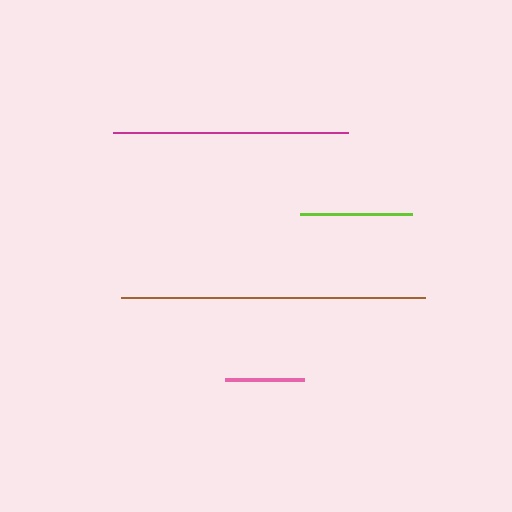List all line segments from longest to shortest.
From longest to shortest: brown, magenta, lime, pink.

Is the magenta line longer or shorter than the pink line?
The magenta line is longer than the pink line.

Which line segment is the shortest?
The pink line is the shortest at approximately 79 pixels.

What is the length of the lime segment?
The lime segment is approximately 111 pixels long.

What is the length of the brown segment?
The brown segment is approximately 304 pixels long.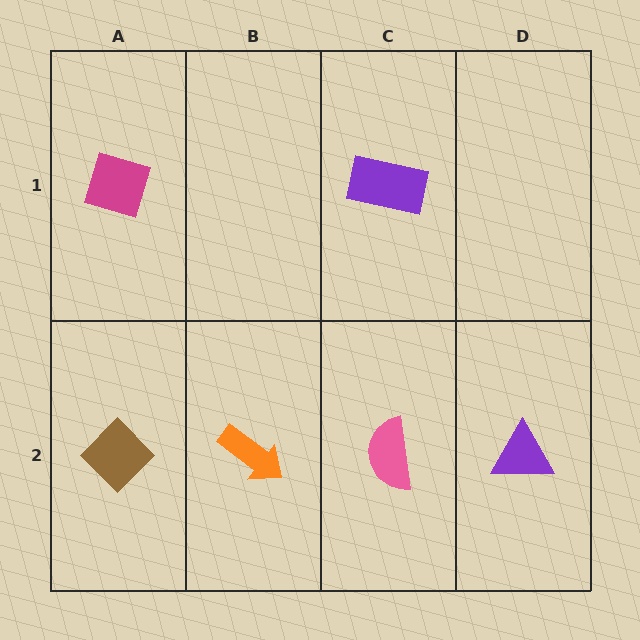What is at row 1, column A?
A magenta diamond.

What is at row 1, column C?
A purple rectangle.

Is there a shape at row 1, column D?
No, that cell is empty.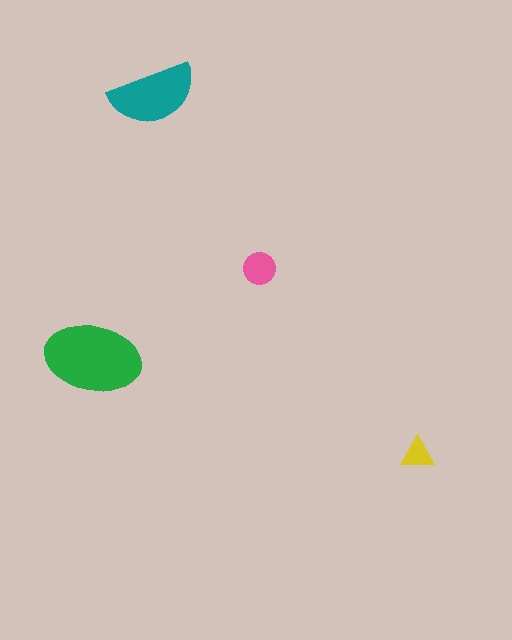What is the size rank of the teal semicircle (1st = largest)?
2nd.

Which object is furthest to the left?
The green ellipse is leftmost.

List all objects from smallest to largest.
The yellow triangle, the pink circle, the teal semicircle, the green ellipse.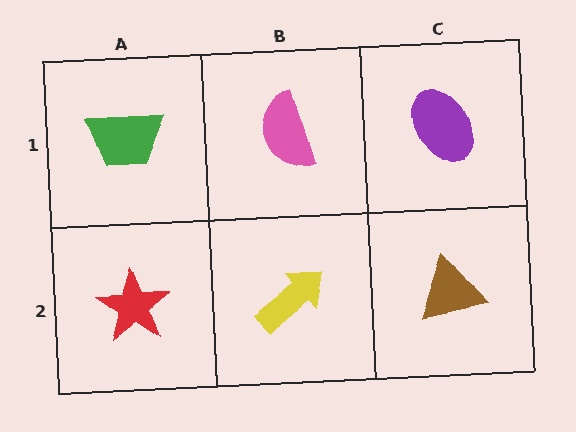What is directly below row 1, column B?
A yellow arrow.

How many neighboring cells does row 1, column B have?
3.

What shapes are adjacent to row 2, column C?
A purple ellipse (row 1, column C), a yellow arrow (row 2, column B).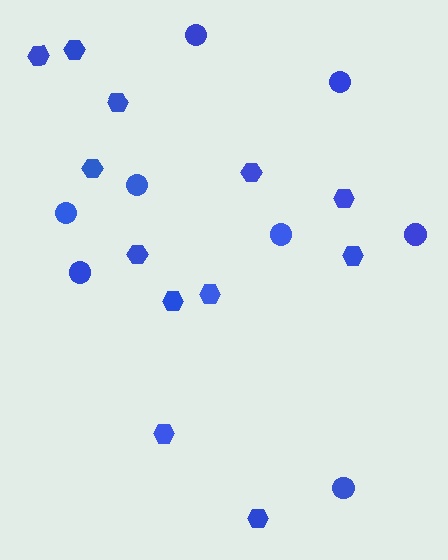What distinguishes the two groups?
There are 2 groups: one group of circles (8) and one group of hexagons (12).